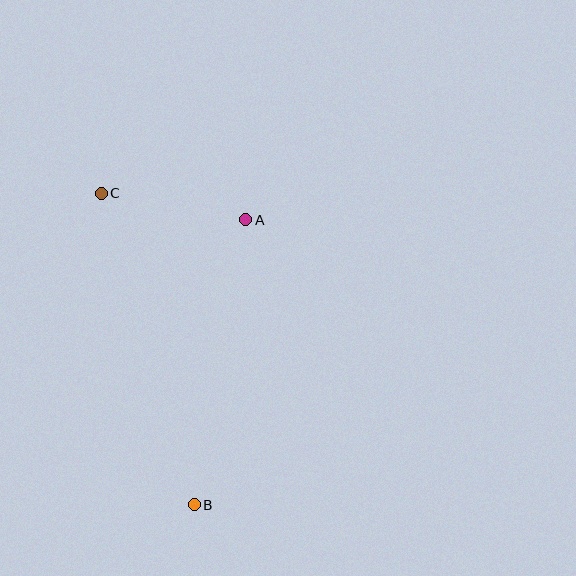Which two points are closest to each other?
Points A and C are closest to each other.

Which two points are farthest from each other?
Points B and C are farthest from each other.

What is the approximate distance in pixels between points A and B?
The distance between A and B is approximately 290 pixels.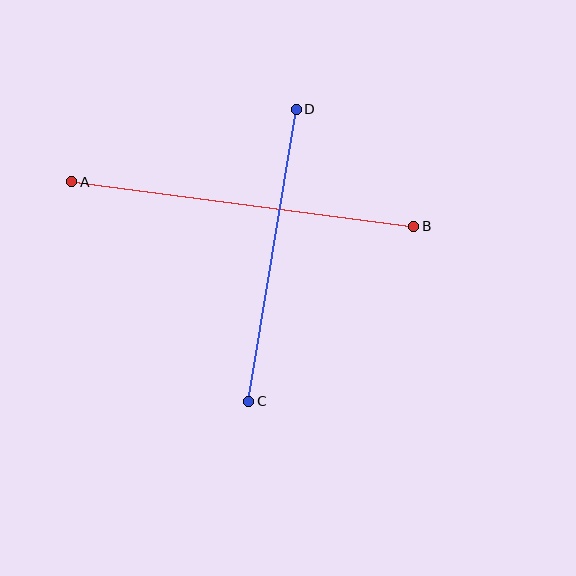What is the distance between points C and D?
The distance is approximately 296 pixels.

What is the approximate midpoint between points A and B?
The midpoint is at approximately (243, 204) pixels.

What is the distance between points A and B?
The distance is approximately 345 pixels.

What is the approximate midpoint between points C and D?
The midpoint is at approximately (272, 255) pixels.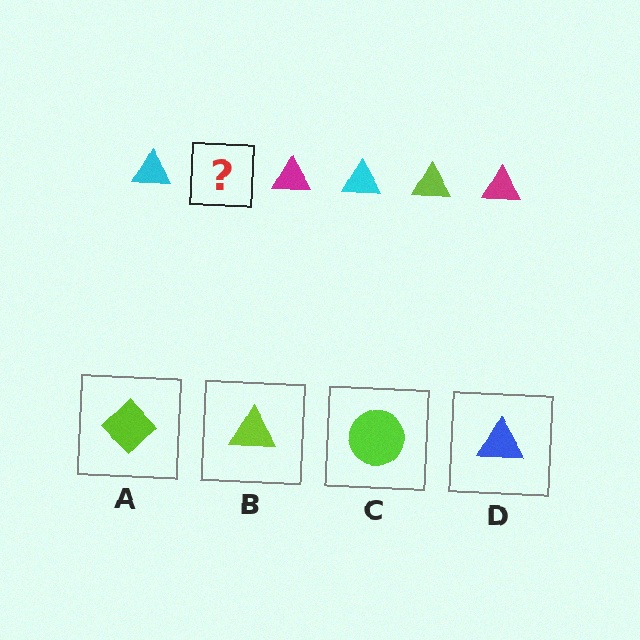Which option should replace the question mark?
Option B.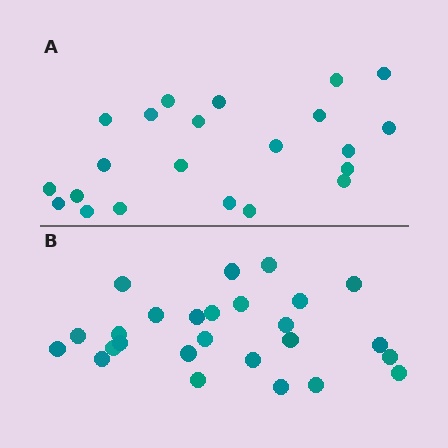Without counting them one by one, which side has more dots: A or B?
Region B (the bottom region) has more dots.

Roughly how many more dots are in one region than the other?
Region B has about 4 more dots than region A.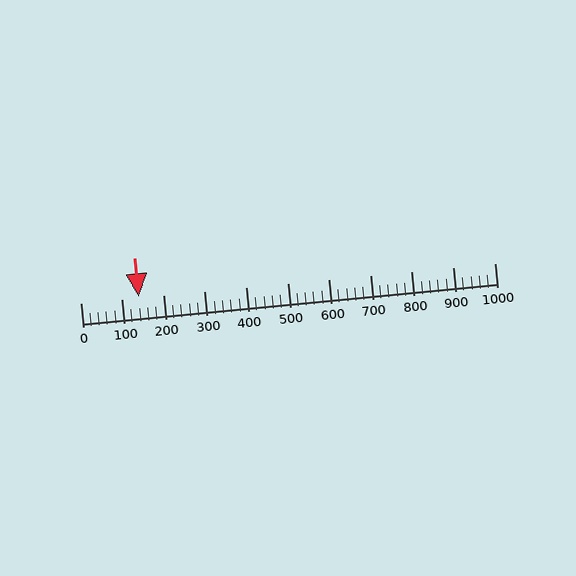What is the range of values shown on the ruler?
The ruler shows values from 0 to 1000.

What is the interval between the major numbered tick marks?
The major tick marks are spaced 100 units apart.